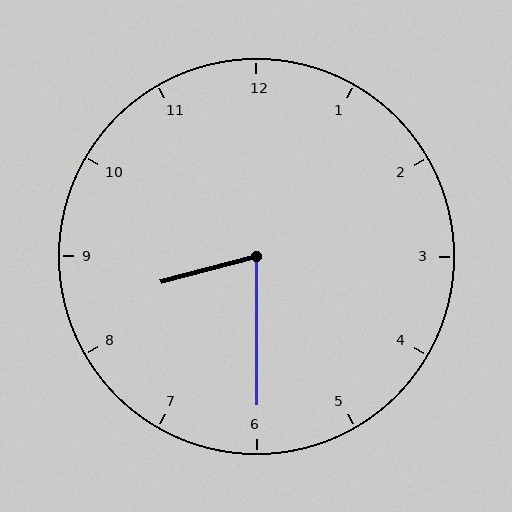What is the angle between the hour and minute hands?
Approximately 75 degrees.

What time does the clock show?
8:30.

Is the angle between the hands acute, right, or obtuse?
It is acute.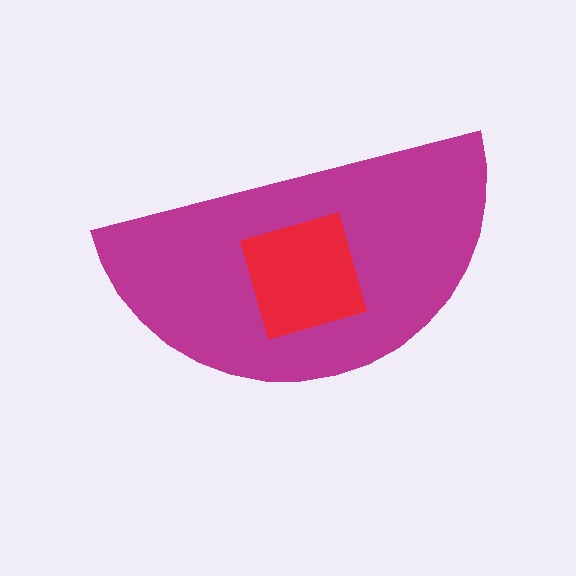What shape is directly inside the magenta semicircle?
The red square.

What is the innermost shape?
The red square.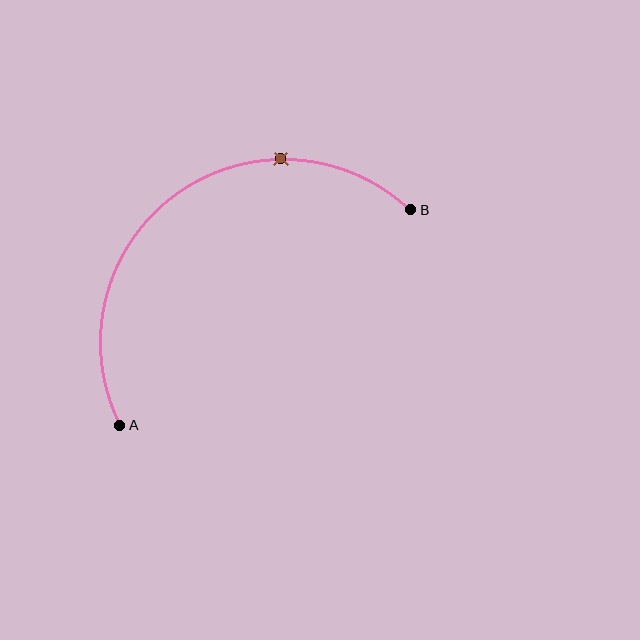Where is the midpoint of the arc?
The arc midpoint is the point on the curve farthest from the straight line joining A and B. It sits above and to the left of that line.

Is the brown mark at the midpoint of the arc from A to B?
No. The brown mark lies on the arc but is closer to endpoint B. The arc midpoint would be at the point on the curve equidistant along the arc from both A and B.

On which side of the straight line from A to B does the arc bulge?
The arc bulges above and to the left of the straight line connecting A and B.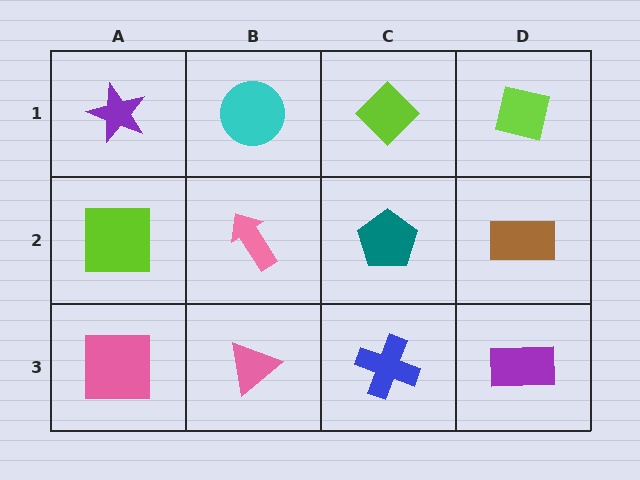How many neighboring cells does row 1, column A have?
2.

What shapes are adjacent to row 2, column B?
A cyan circle (row 1, column B), a pink triangle (row 3, column B), a lime square (row 2, column A), a teal pentagon (row 2, column C).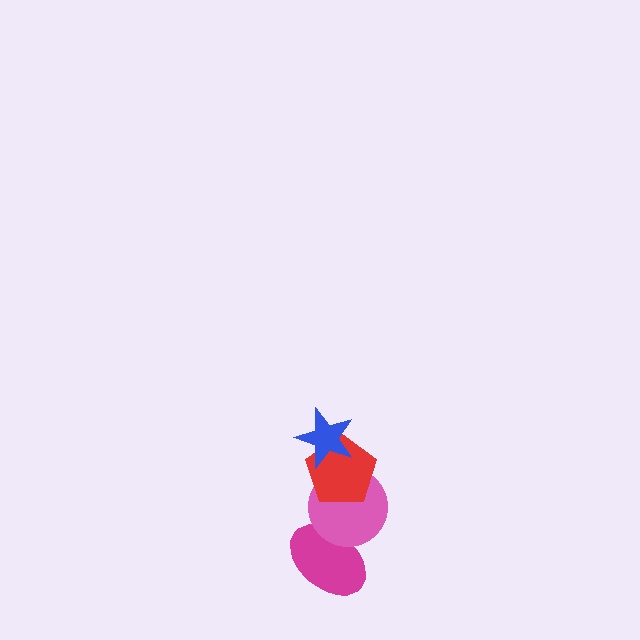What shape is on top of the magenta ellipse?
The pink circle is on top of the magenta ellipse.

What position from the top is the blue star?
The blue star is 1st from the top.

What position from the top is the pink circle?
The pink circle is 3rd from the top.